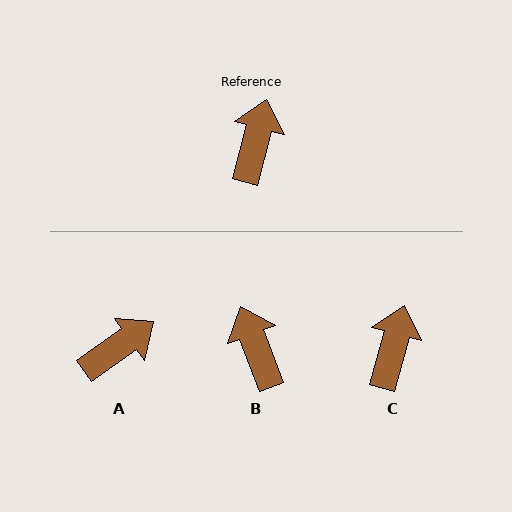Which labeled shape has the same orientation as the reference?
C.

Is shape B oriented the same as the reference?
No, it is off by about 36 degrees.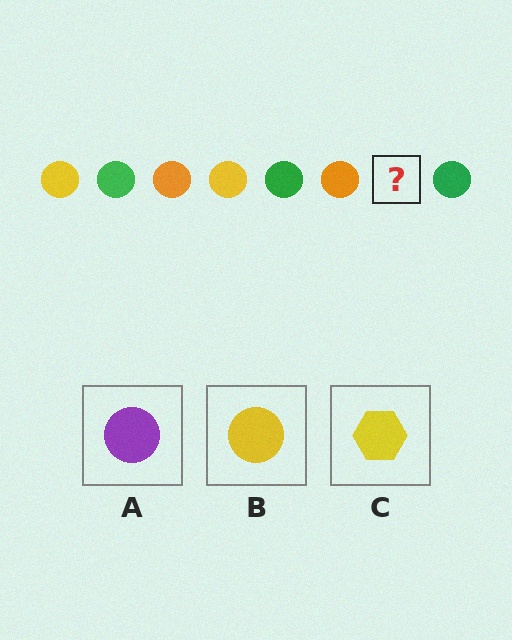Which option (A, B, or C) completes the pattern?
B.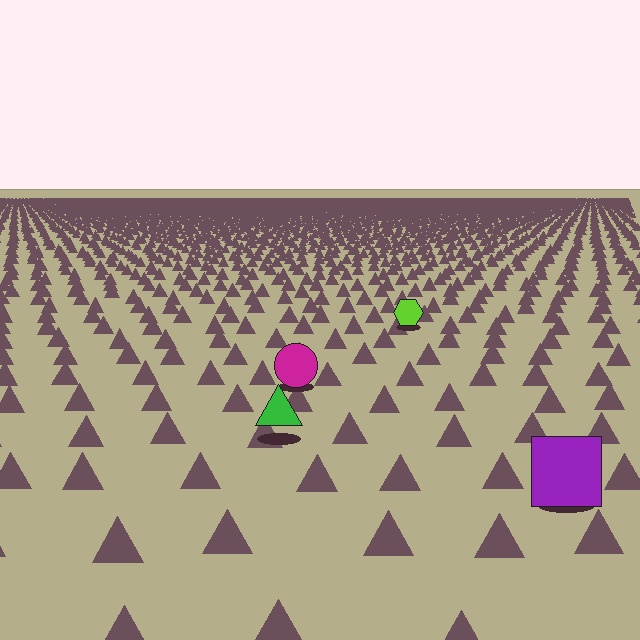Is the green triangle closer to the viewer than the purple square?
No. The purple square is closer — you can tell from the texture gradient: the ground texture is coarser near it.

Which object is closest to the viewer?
The purple square is closest. The texture marks near it are larger and more spread out.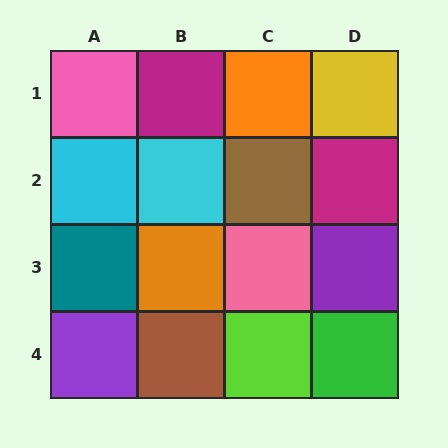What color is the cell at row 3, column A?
Teal.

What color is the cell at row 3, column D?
Purple.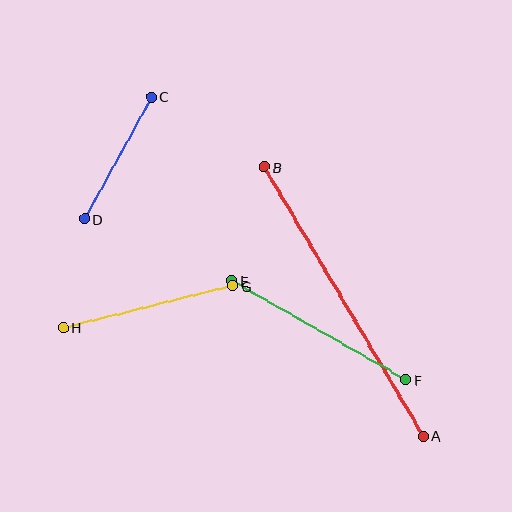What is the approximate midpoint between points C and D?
The midpoint is at approximately (118, 158) pixels.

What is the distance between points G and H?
The distance is approximately 174 pixels.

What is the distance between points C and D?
The distance is approximately 139 pixels.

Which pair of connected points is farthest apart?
Points A and B are farthest apart.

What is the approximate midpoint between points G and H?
The midpoint is at approximately (148, 307) pixels.